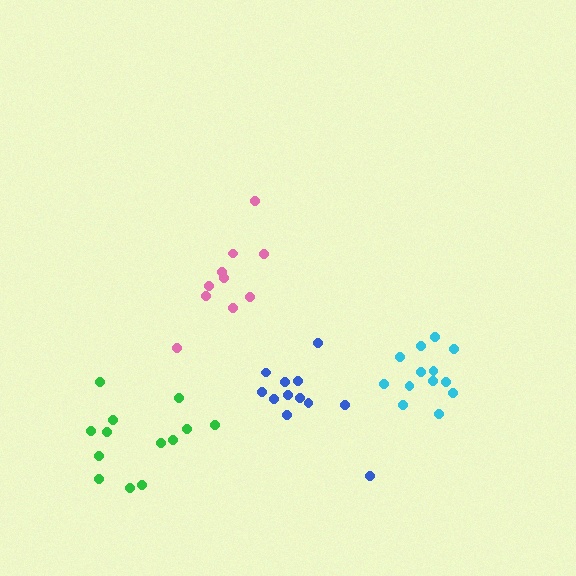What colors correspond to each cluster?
The clusters are colored: blue, cyan, green, pink.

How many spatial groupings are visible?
There are 4 spatial groupings.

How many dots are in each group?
Group 1: 12 dots, Group 2: 13 dots, Group 3: 13 dots, Group 4: 10 dots (48 total).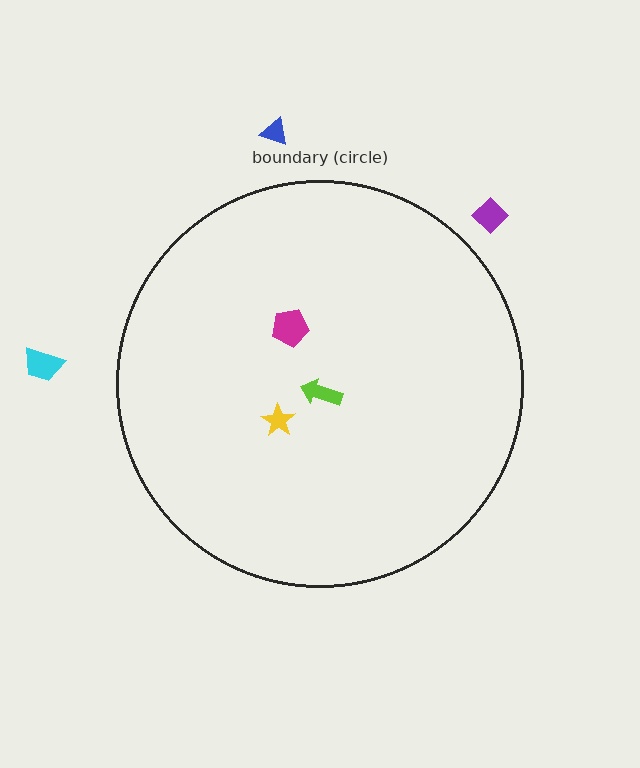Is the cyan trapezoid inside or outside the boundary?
Outside.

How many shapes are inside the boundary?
3 inside, 3 outside.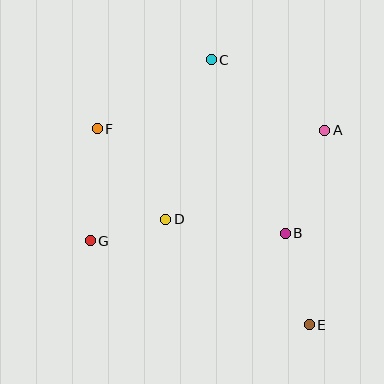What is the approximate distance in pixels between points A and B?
The distance between A and B is approximately 111 pixels.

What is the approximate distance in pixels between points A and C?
The distance between A and C is approximately 133 pixels.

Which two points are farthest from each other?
Points E and F are farthest from each other.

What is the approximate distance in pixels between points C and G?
The distance between C and G is approximately 218 pixels.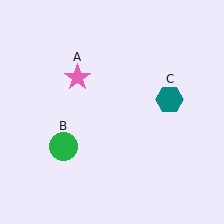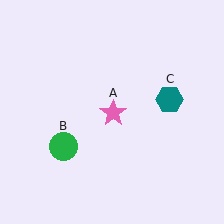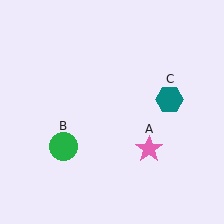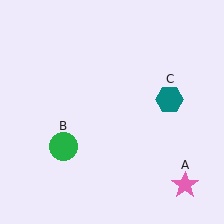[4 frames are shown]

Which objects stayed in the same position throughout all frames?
Green circle (object B) and teal hexagon (object C) remained stationary.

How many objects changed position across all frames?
1 object changed position: pink star (object A).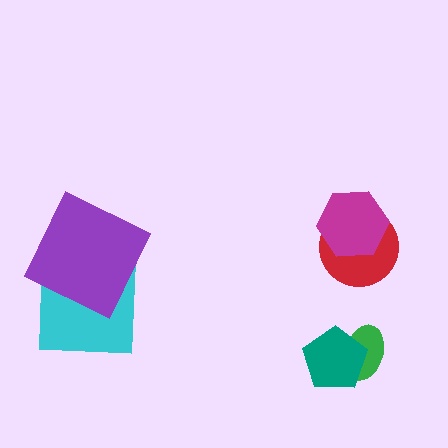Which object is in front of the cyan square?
The purple square is in front of the cyan square.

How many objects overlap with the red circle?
1 object overlaps with the red circle.